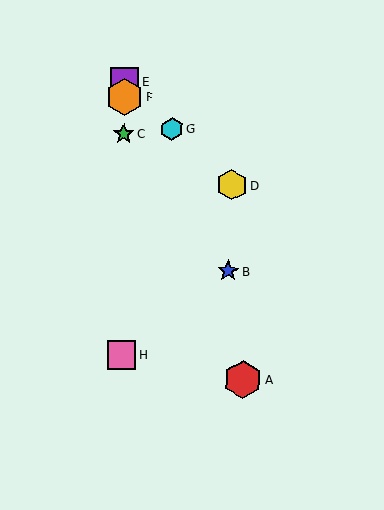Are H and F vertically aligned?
Yes, both are at x≈121.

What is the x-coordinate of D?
Object D is at x≈232.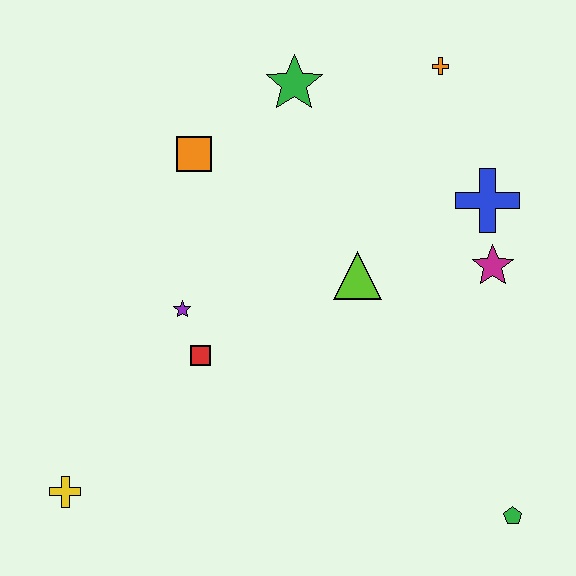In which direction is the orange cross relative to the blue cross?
The orange cross is above the blue cross.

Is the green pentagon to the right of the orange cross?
Yes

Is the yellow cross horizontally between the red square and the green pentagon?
No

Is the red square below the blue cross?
Yes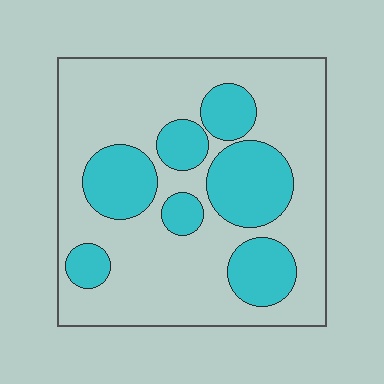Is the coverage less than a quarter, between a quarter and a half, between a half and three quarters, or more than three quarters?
Between a quarter and a half.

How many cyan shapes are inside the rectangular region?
7.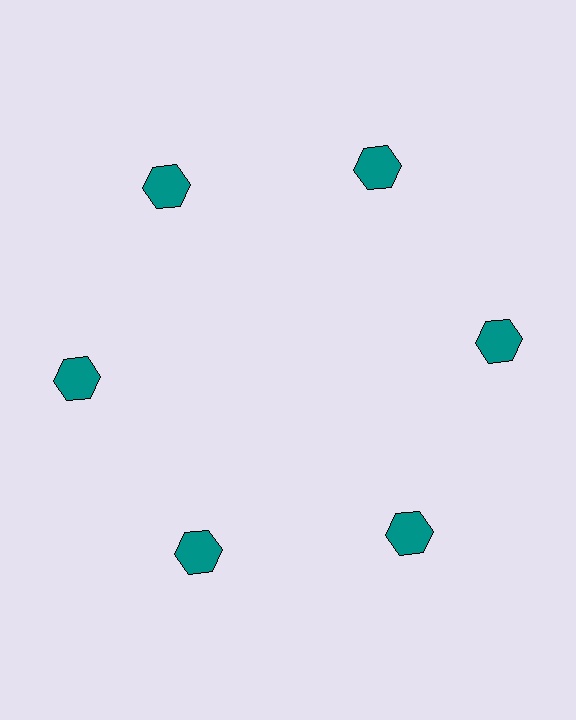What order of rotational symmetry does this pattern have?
This pattern has 6-fold rotational symmetry.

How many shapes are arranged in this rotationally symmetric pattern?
There are 6 shapes, arranged in 6 groups of 1.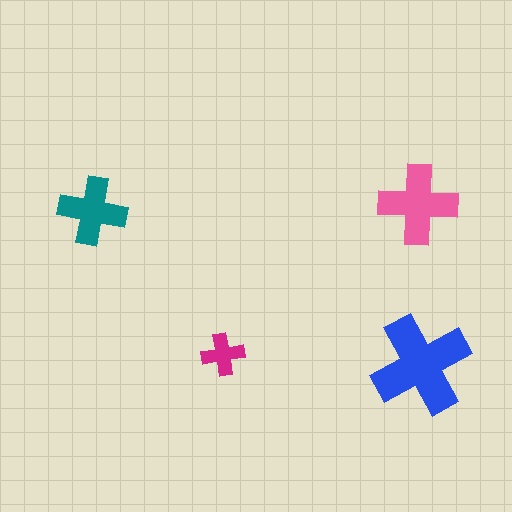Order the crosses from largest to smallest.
the blue one, the pink one, the teal one, the magenta one.